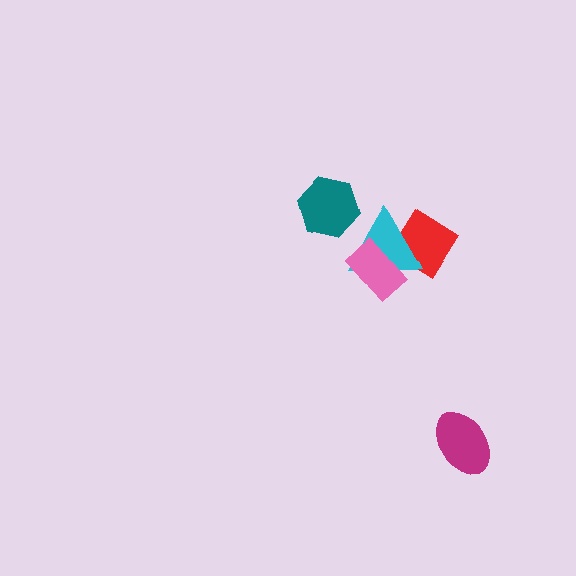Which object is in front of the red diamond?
The cyan triangle is in front of the red diamond.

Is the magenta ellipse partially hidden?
No, no other shape covers it.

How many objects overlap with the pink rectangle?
1 object overlaps with the pink rectangle.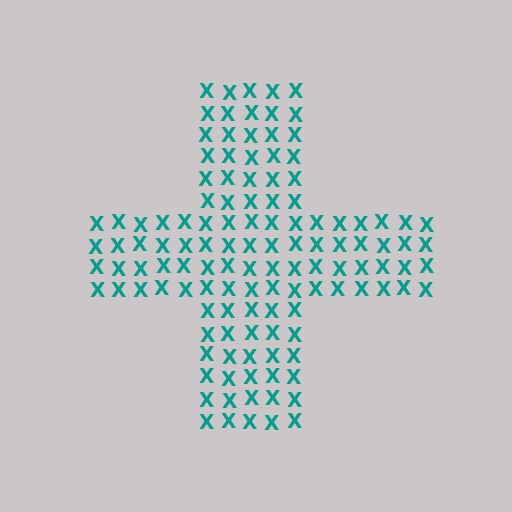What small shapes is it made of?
It is made of small letter X's.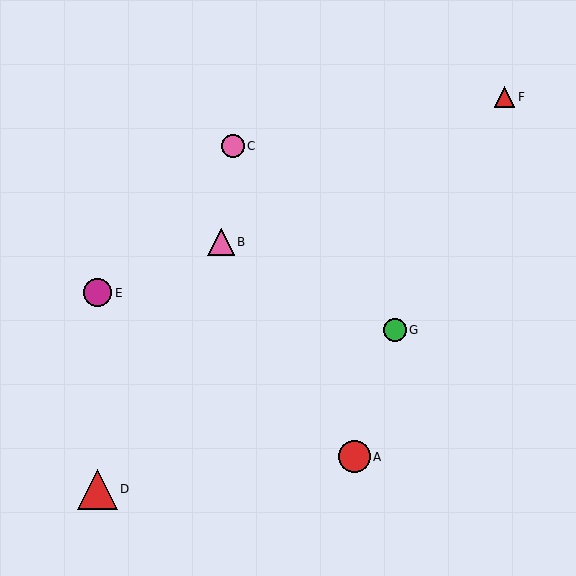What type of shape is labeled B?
Shape B is a pink triangle.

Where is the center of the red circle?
The center of the red circle is at (354, 457).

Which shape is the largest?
The red triangle (labeled D) is the largest.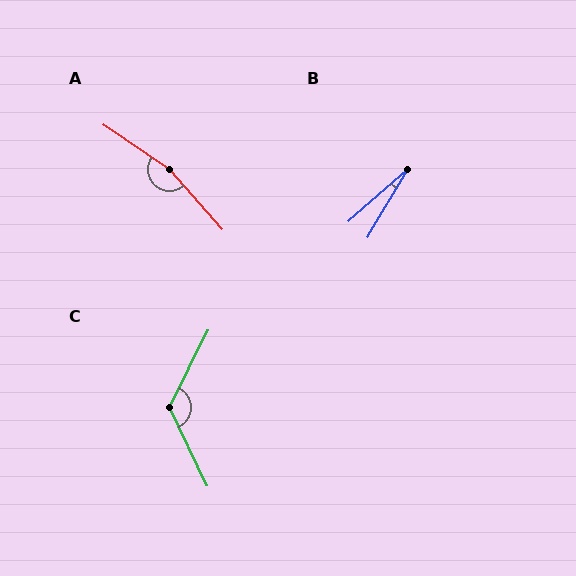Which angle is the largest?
A, at approximately 165 degrees.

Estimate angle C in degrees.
Approximately 128 degrees.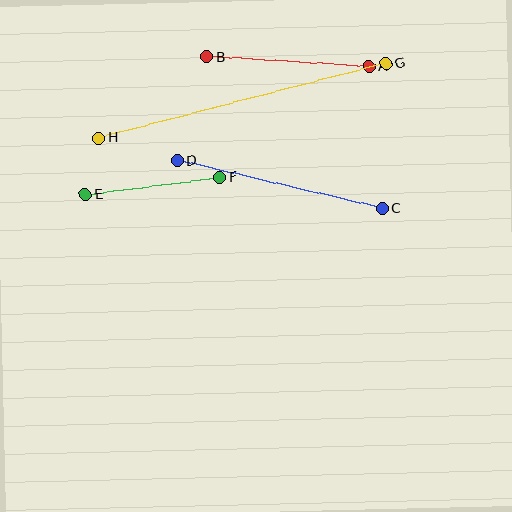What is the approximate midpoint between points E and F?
The midpoint is at approximately (153, 186) pixels.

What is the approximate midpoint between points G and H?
The midpoint is at approximately (242, 100) pixels.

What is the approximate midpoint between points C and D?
The midpoint is at approximately (280, 184) pixels.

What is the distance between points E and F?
The distance is approximately 135 pixels.